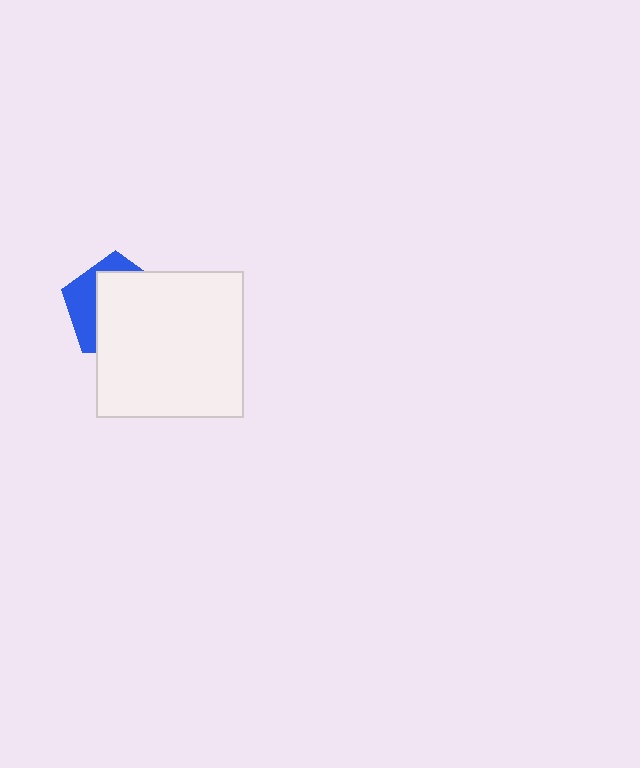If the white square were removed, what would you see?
You would see the complete blue pentagon.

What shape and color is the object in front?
The object in front is a white square.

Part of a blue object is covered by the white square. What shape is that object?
It is a pentagon.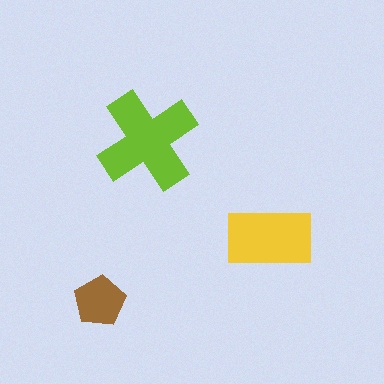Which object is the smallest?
The brown pentagon.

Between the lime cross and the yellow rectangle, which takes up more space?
The lime cross.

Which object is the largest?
The lime cross.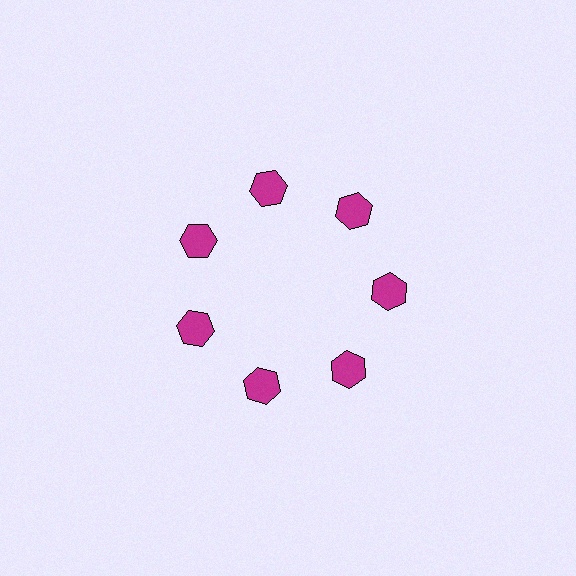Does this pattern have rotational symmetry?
Yes, this pattern has 7-fold rotational symmetry. It looks the same after rotating 51 degrees around the center.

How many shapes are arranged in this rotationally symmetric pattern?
There are 7 shapes, arranged in 7 groups of 1.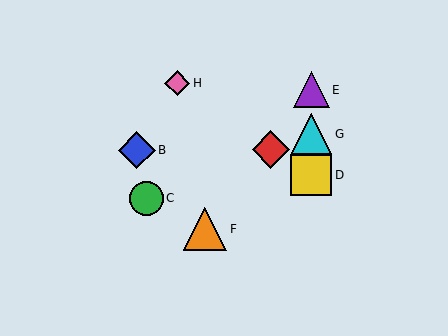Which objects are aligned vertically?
Objects D, E, G are aligned vertically.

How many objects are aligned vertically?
3 objects (D, E, G) are aligned vertically.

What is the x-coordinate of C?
Object C is at x≈146.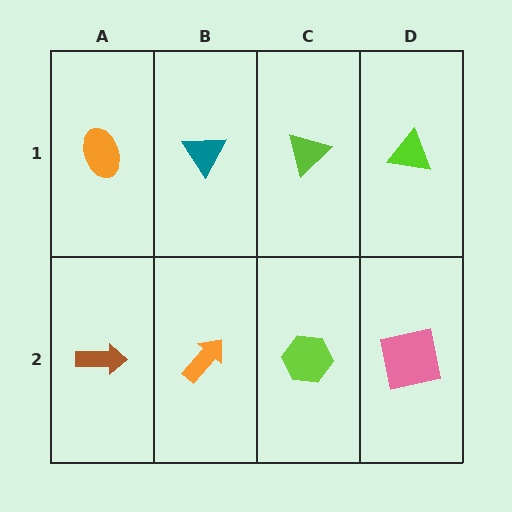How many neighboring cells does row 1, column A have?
2.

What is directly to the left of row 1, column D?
A lime triangle.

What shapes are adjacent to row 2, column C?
A lime triangle (row 1, column C), an orange arrow (row 2, column B), a pink square (row 2, column D).